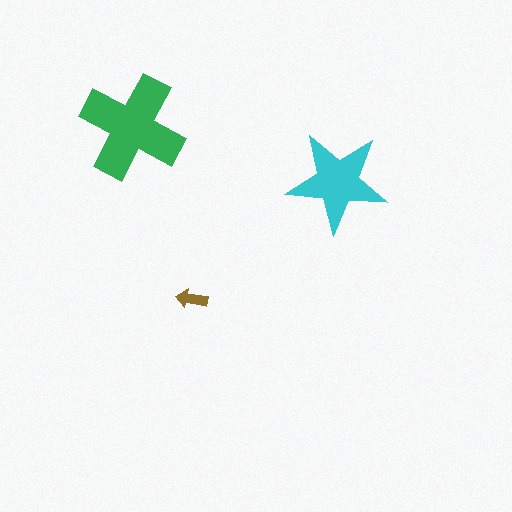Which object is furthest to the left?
The green cross is leftmost.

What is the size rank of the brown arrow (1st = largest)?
3rd.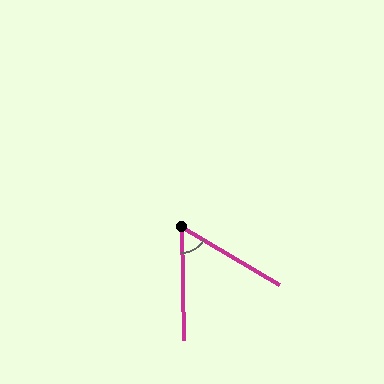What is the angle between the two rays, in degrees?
Approximately 58 degrees.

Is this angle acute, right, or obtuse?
It is acute.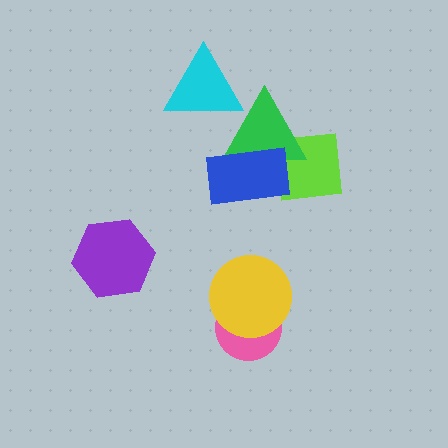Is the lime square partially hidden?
Yes, it is partially covered by another shape.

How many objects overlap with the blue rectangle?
2 objects overlap with the blue rectangle.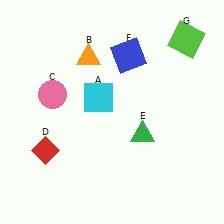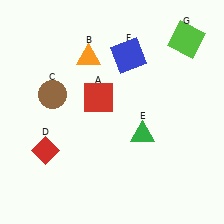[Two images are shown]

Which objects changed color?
A changed from cyan to red. C changed from pink to brown.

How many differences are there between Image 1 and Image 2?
There are 2 differences between the two images.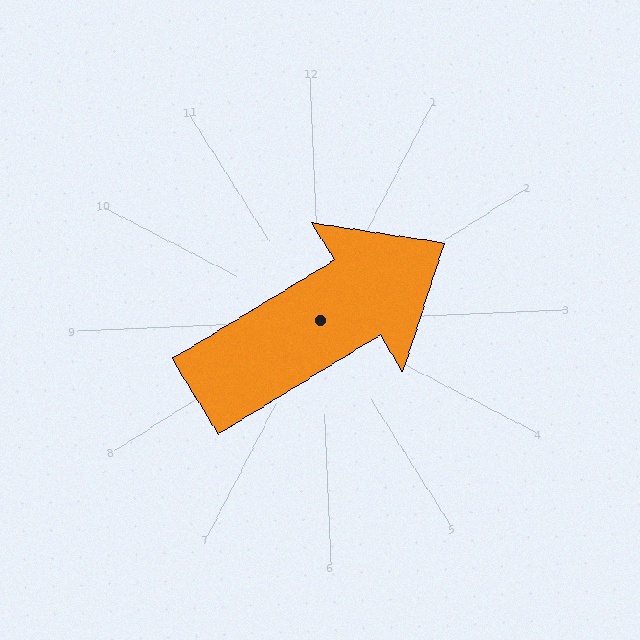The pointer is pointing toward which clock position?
Roughly 2 o'clock.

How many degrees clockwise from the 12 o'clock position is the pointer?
Approximately 61 degrees.